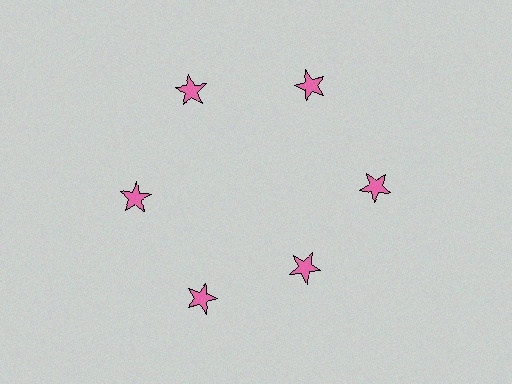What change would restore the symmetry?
The symmetry would be restored by moving it outward, back onto the ring so that all 6 stars sit at equal angles and equal distance from the center.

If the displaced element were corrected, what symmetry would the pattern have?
It would have 6-fold rotational symmetry — the pattern would map onto itself every 60 degrees.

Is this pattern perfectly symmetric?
No. The 6 pink stars are arranged in a ring, but one element near the 5 o'clock position is pulled inward toward the center, breaking the 6-fold rotational symmetry.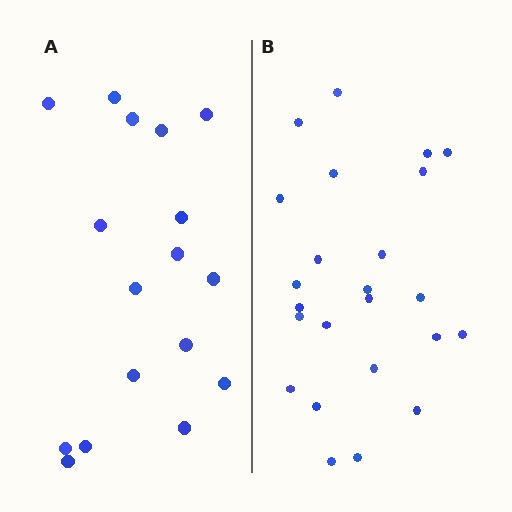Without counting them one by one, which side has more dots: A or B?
Region B (the right region) has more dots.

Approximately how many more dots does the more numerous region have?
Region B has roughly 8 or so more dots than region A.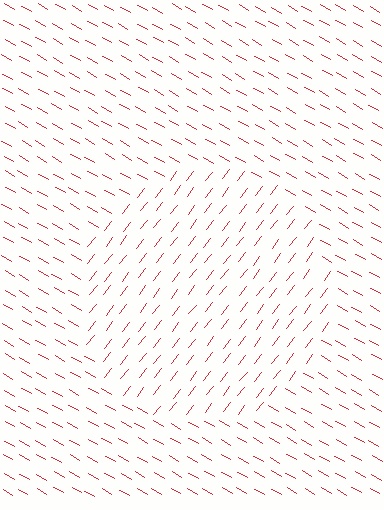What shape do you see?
I see a circle.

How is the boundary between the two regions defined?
The boundary is defined purely by a change in line orientation (approximately 82 degrees difference). All lines are the same color and thickness.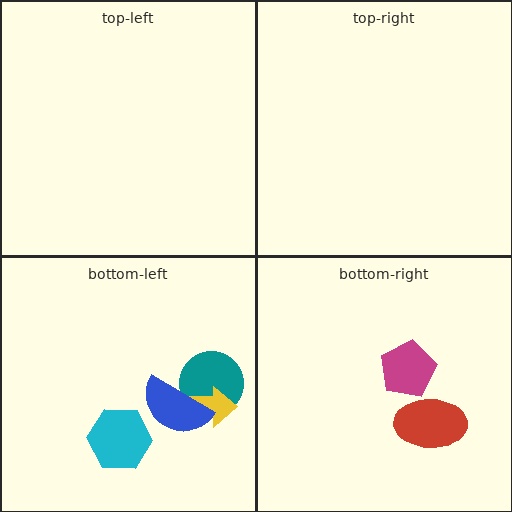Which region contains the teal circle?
The bottom-left region.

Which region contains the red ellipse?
The bottom-right region.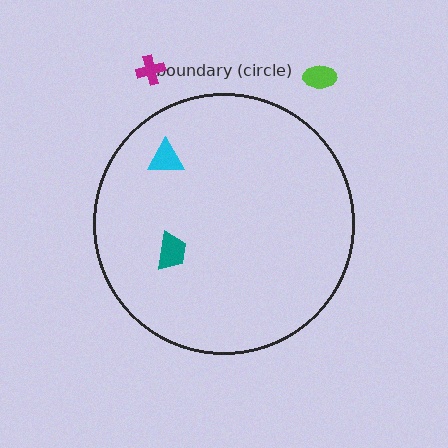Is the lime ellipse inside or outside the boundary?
Outside.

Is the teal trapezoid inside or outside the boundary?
Inside.